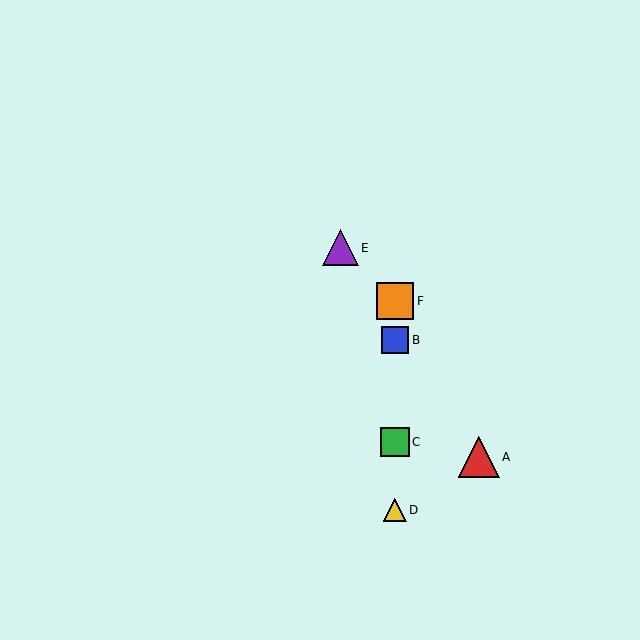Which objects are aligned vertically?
Objects B, C, D, F are aligned vertically.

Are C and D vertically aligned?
Yes, both are at x≈395.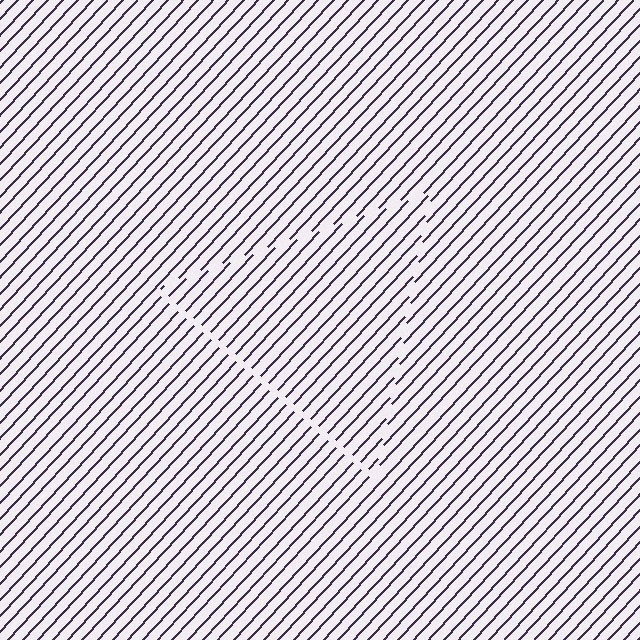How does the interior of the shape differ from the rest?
The interior of the shape contains the same grating, shifted by half a period — the contour is defined by the phase discontinuity where line-ends from the inner and outer gratings abut.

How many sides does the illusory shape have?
3 sides — the line-ends trace a triangle.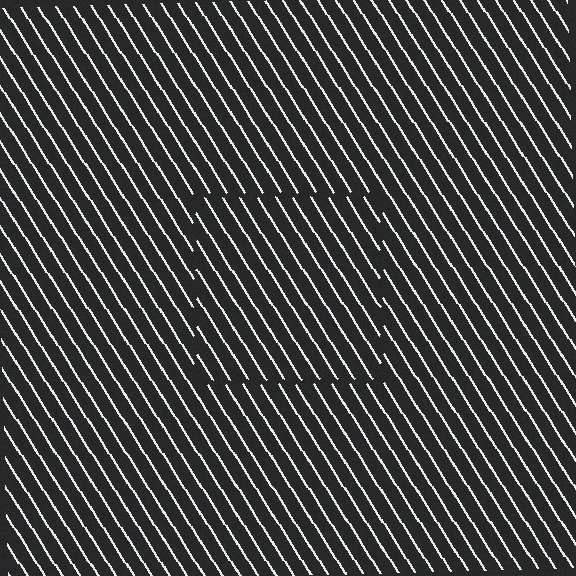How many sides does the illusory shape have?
4 sides — the line-ends trace a square.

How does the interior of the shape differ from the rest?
The interior of the shape contains the same grating, shifted by half a period — the contour is defined by the phase discontinuity where line-ends from the inner and outer gratings abut.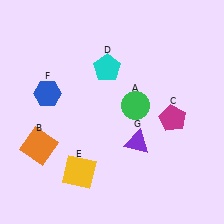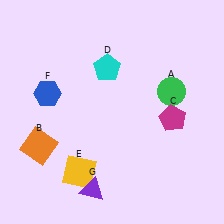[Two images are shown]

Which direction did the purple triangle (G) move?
The purple triangle (G) moved down.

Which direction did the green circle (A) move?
The green circle (A) moved right.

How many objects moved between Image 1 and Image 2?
2 objects moved between the two images.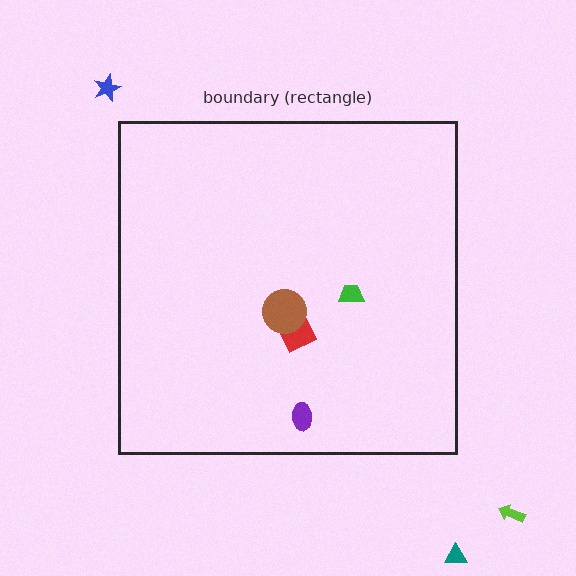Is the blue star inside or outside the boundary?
Outside.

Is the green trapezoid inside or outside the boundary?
Inside.